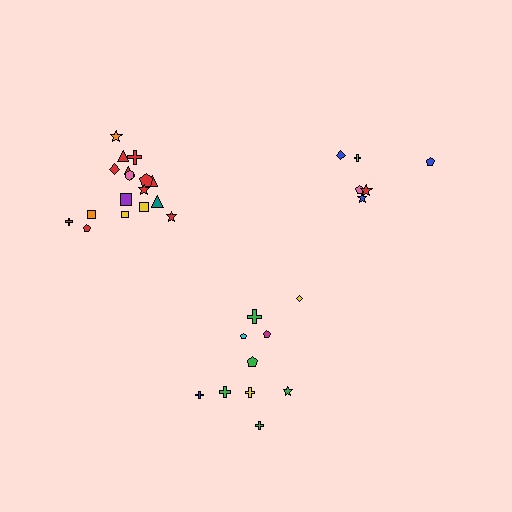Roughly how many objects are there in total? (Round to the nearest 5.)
Roughly 35 objects in total.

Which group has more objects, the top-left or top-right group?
The top-left group.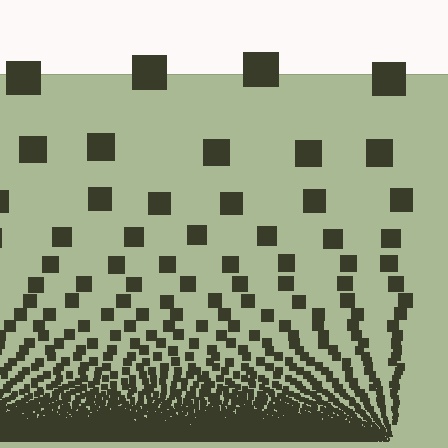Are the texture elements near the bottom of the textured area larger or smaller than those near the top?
Smaller. The gradient is inverted — elements near the bottom are smaller and denser.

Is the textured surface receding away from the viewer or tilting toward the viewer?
The surface appears to tilt toward the viewer. Texture elements get larger and sparser toward the top.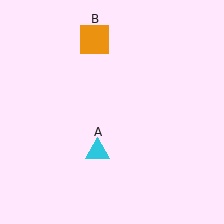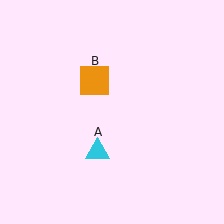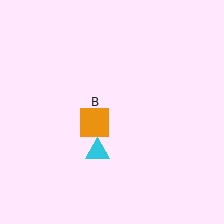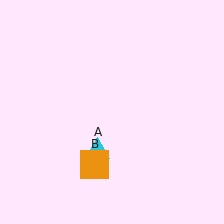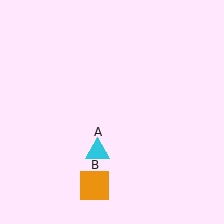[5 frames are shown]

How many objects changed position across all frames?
1 object changed position: orange square (object B).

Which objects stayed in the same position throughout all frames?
Cyan triangle (object A) remained stationary.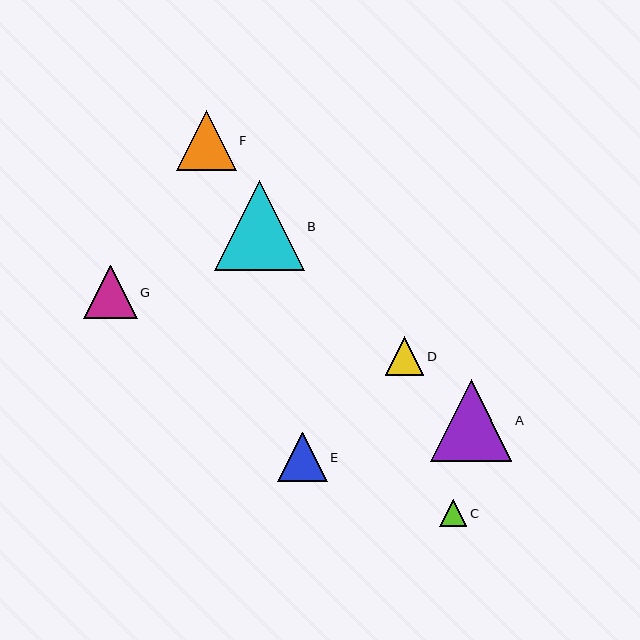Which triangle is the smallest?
Triangle C is the smallest with a size of approximately 27 pixels.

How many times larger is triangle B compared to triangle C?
Triangle B is approximately 3.4 times the size of triangle C.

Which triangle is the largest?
Triangle B is the largest with a size of approximately 90 pixels.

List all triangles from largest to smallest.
From largest to smallest: B, A, F, G, E, D, C.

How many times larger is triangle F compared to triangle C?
Triangle F is approximately 2.3 times the size of triangle C.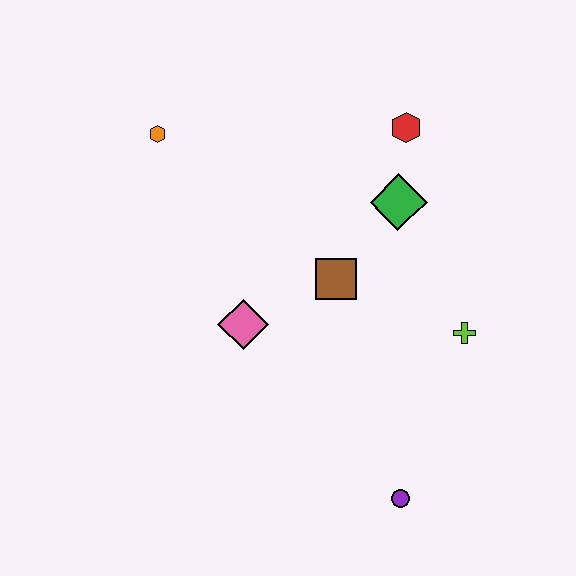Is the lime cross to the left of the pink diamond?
No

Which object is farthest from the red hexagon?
The purple circle is farthest from the red hexagon.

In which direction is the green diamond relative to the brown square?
The green diamond is above the brown square.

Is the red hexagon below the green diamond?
No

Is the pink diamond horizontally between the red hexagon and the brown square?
No